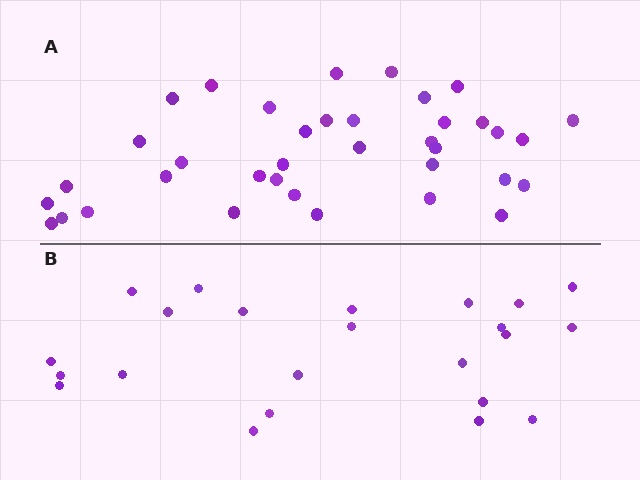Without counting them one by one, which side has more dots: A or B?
Region A (the top region) has more dots.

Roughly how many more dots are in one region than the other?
Region A has approximately 15 more dots than region B.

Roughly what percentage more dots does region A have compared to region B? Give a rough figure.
About 60% more.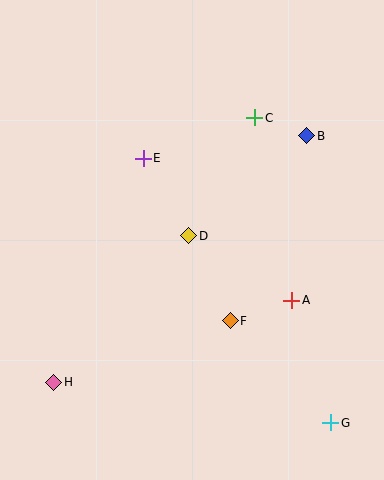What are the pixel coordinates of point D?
Point D is at (189, 236).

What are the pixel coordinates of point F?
Point F is at (230, 321).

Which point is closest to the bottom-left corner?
Point H is closest to the bottom-left corner.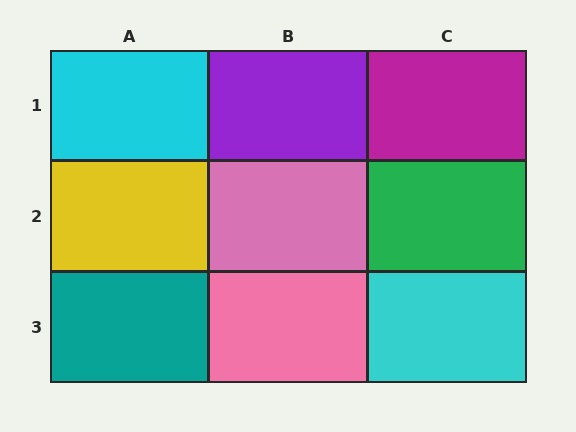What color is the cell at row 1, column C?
Magenta.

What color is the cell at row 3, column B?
Pink.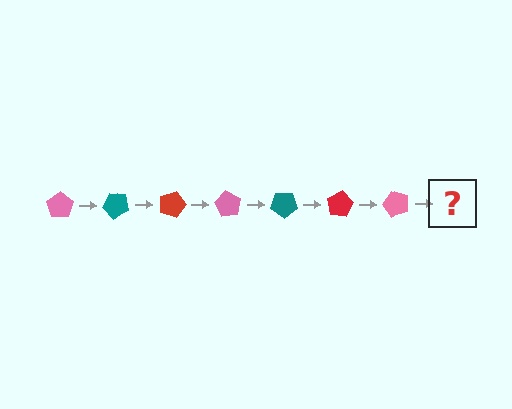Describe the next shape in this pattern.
It should be a teal pentagon, rotated 315 degrees from the start.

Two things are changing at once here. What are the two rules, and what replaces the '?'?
The two rules are that it rotates 45 degrees each step and the color cycles through pink, teal, and red. The '?' should be a teal pentagon, rotated 315 degrees from the start.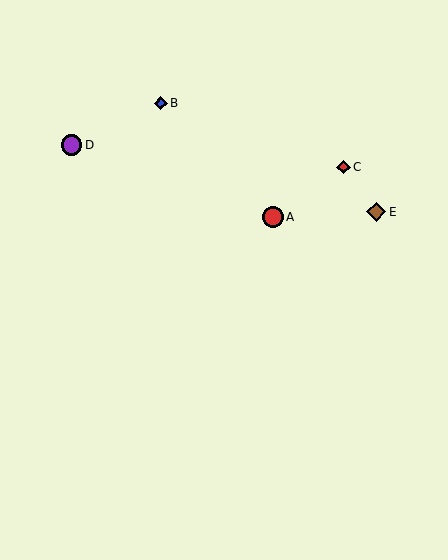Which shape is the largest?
The red circle (labeled A) is the largest.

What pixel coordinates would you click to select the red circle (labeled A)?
Click at (273, 217) to select the red circle A.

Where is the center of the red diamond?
The center of the red diamond is at (343, 167).